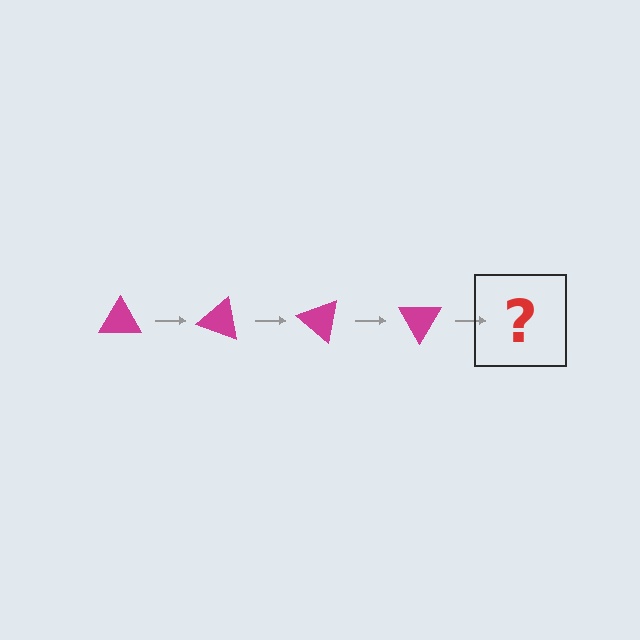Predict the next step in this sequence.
The next step is a magenta triangle rotated 80 degrees.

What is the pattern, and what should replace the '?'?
The pattern is that the triangle rotates 20 degrees each step. The '?' should be a magenta triangle rotated 80 degrees.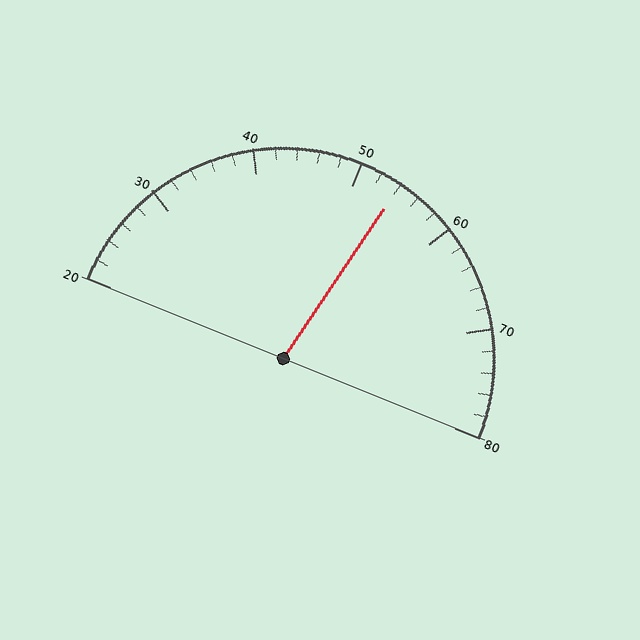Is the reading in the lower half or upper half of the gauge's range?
The reading is in the upper half of the range (20 to 80).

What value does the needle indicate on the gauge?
The needle indicates approximately 54.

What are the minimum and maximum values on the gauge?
The gauge ranges from 20 to 80.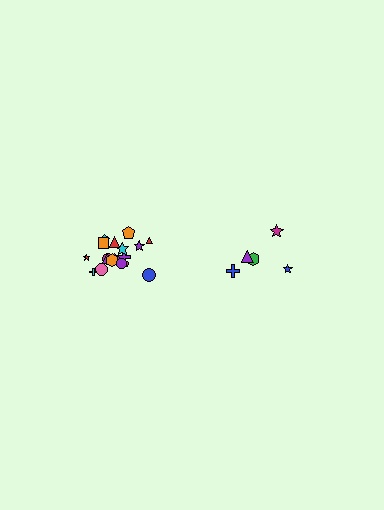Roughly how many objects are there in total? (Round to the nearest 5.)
Roughly 25 objects in total.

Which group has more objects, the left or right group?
The left group.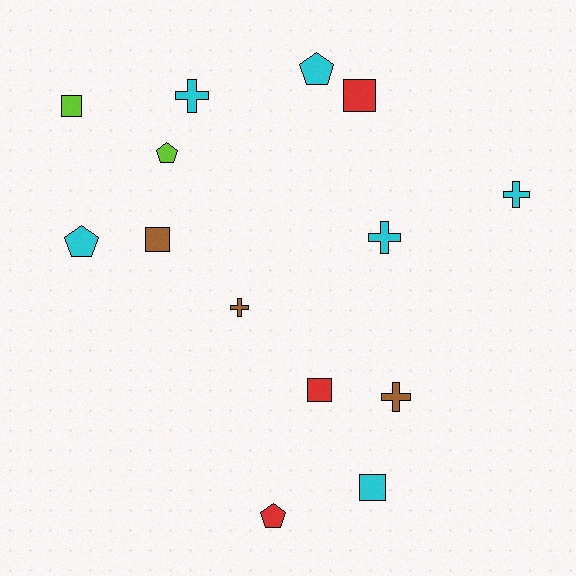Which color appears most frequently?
Cyan, with 6 objects.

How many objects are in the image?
There are 14 objects.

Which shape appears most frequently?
Cross, with 5 objects.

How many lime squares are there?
There is 1 lime square.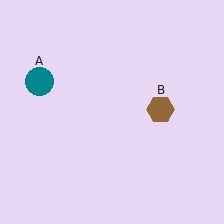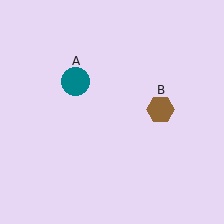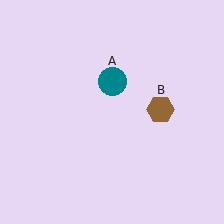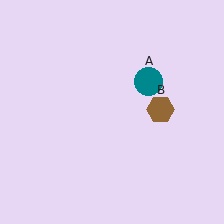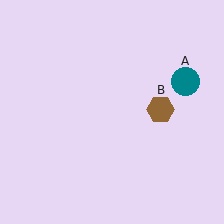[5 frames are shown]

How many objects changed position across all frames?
1 object changed position: teal circle (object A).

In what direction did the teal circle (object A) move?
The teal circle (object A) moved right.